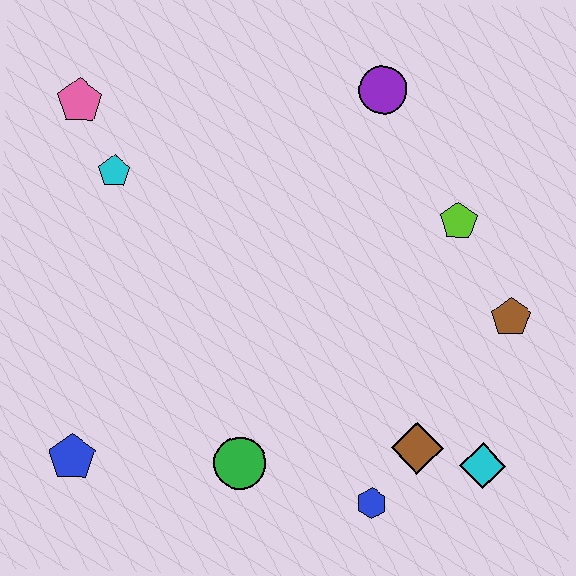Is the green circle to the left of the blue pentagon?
No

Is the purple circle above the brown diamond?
Yes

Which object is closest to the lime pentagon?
The brown pentagon is closest to the lime pentagon.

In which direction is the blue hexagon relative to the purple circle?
The blue hexagon is below the purple circle.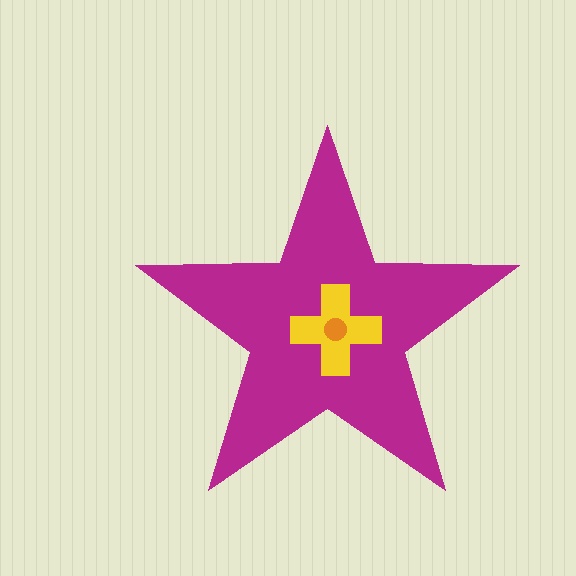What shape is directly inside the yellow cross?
The orange circle.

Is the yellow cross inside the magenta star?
Yes.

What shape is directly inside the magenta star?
The yellow cross.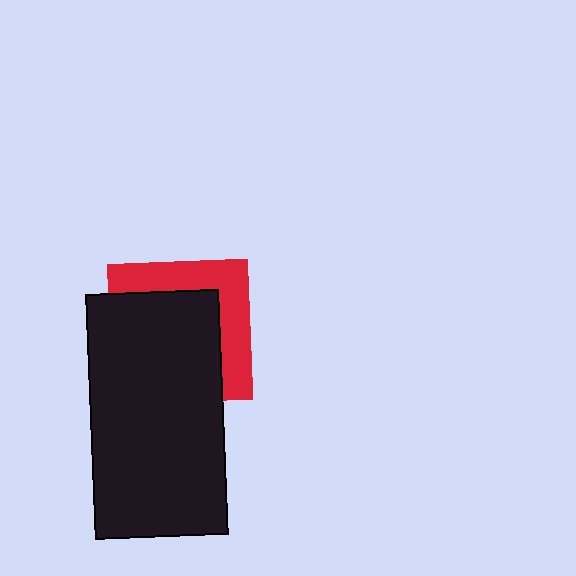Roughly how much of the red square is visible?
A small part of it is visible (roughly 37%).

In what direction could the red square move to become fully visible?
The red square could move toward the upper-right. That would shift it out from behind the black rectangle entirely.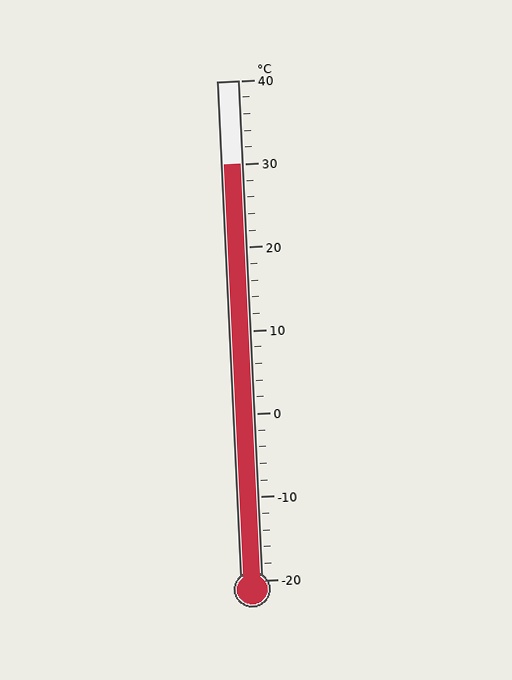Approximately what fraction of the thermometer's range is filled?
The thermometer is filled to approximately 85% of its range.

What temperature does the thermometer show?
The thermometer shows approximately 30°C.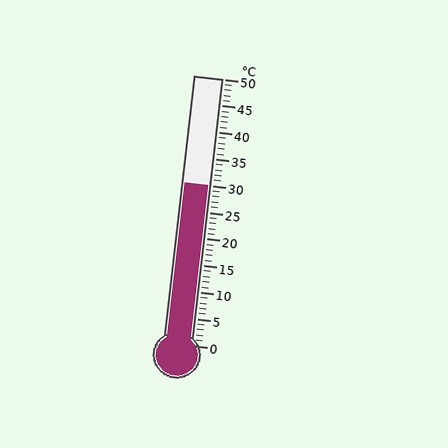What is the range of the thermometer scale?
The thermometer scale ranges from 0°C to 50°C.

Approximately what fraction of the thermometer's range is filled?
The thermometer is filled to approximately 60% of its range.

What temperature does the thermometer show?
The thermometer shows approximately 30°C.